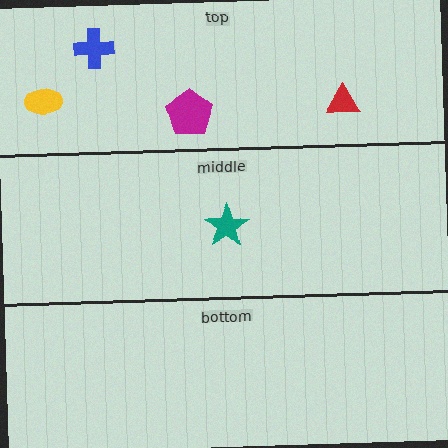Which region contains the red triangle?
The top region.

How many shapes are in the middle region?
1.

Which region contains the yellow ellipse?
The top region.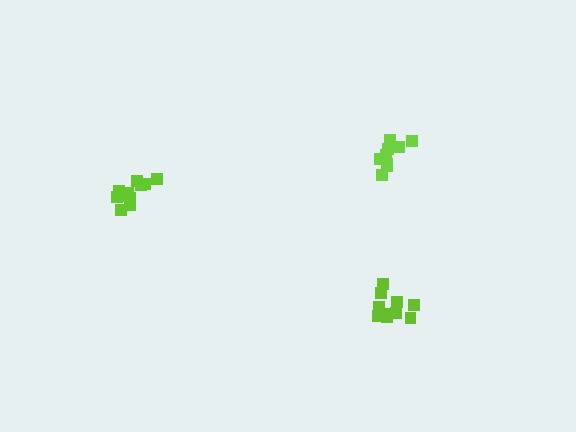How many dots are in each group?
Group 1: 13 dots, Group 2: 9 dots, Group 3: 10 dots (32 total).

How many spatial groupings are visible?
There are 3 spatial groupings.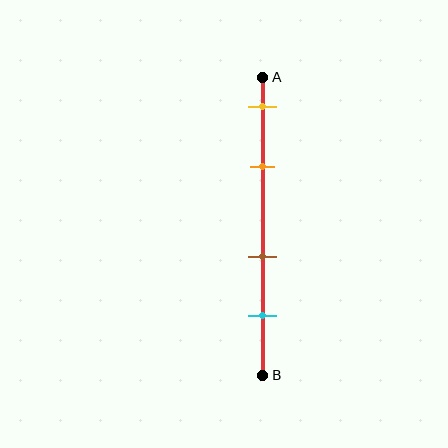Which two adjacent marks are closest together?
The yellow and orange marks are the closest adjacent pair.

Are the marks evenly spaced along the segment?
No, the marks are not evenly spaced.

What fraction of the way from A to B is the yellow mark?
The yellow mark is approximately 10% (0.1) of the way from A to B.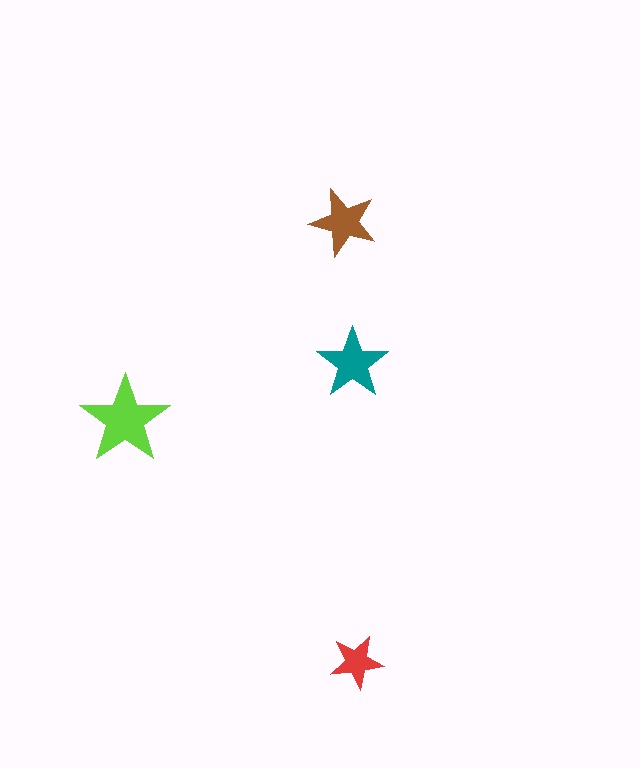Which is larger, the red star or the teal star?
The teal one.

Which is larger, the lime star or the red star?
The lime one.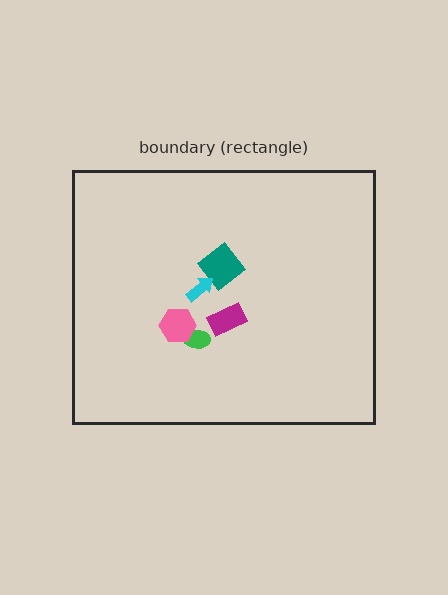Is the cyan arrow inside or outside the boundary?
Inside.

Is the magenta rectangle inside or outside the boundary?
Inside.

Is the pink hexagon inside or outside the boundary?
Inside.